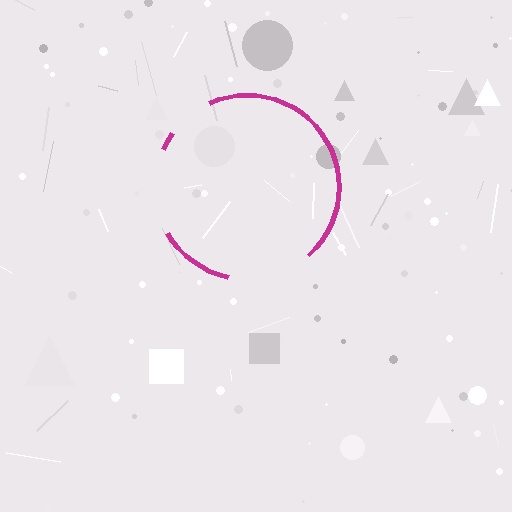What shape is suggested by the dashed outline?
The dashed outline suggests a circle.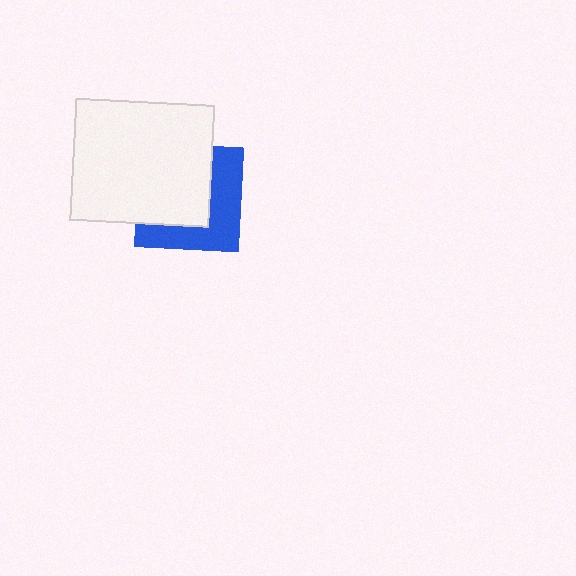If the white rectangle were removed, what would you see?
You would see the complete blue square.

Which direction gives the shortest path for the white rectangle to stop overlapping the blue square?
Moving toward the upper-left gives the shortest separation.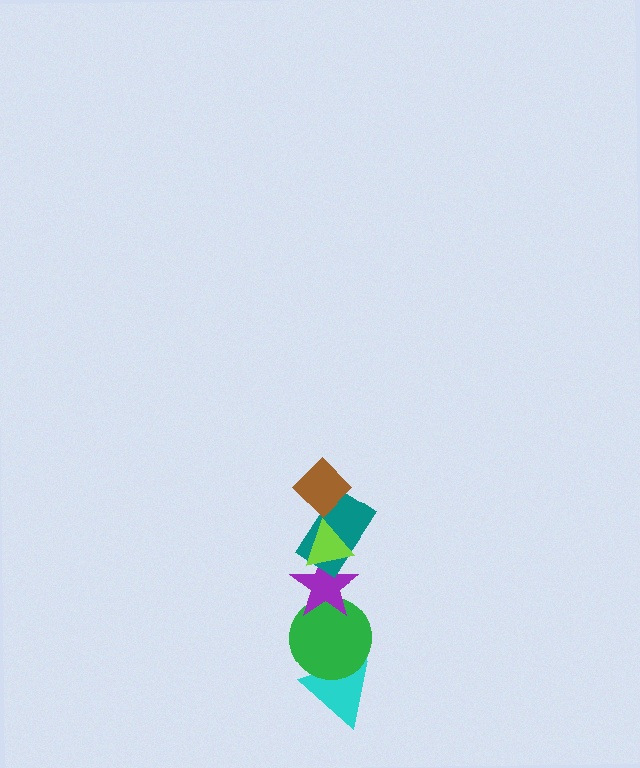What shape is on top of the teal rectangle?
The lime triangle is on top of the teal rectangle.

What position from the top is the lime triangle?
The lime triangle is 2nd from the top.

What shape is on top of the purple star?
The teal rectangle is on top of the purple star.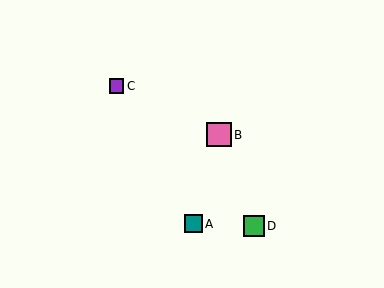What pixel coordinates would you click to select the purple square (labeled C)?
Click at (117, 86) to select the purple square C.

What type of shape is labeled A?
Shape A is a teal square.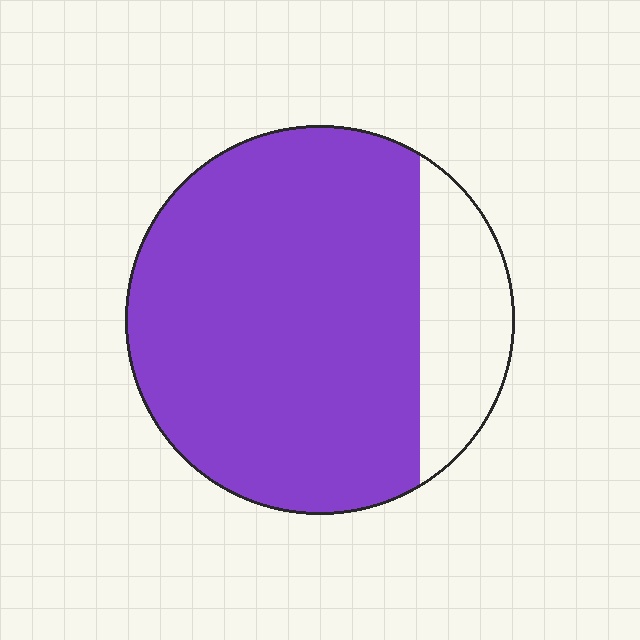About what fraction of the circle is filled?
About four fifths (4/5).